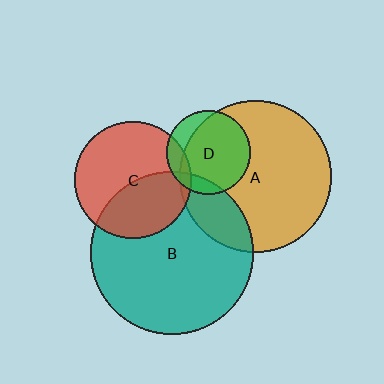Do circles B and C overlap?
Yes.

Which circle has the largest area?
Circle B (teal).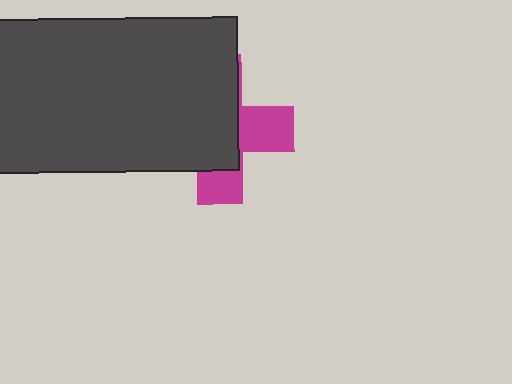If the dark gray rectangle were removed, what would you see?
You would see the complete magenta cross.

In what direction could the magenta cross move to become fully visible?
The magenta cross could move right. That would shift it out from behind the dark gray rectangle entirely.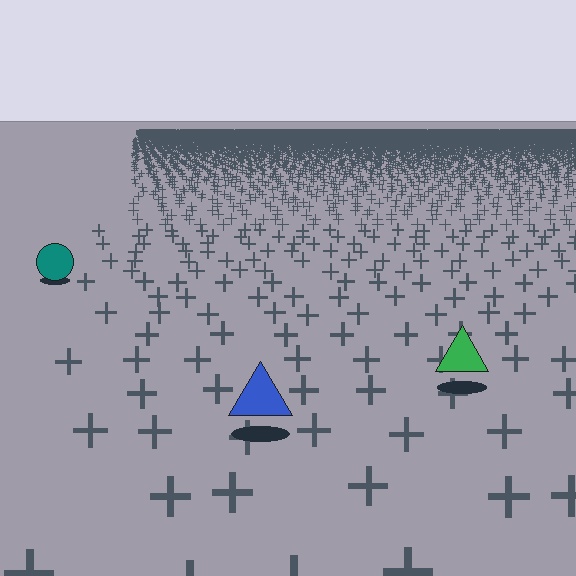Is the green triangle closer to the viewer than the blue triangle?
No. The blue triangle is closer — you can tell from the texture gradient: the ground texture is coarser near it.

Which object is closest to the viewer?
The blue triangle is closest. The texture marks near it are larger and more spread out.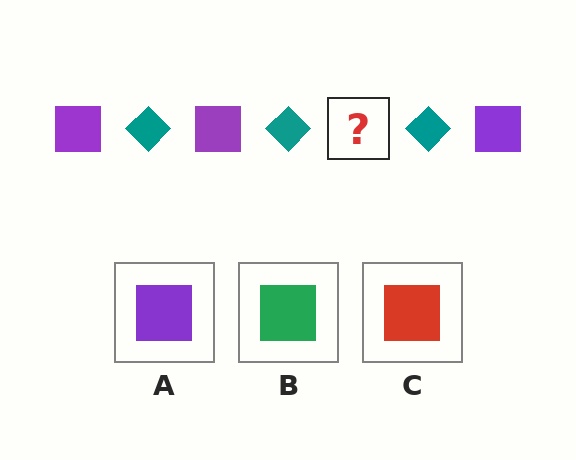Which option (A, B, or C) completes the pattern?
A.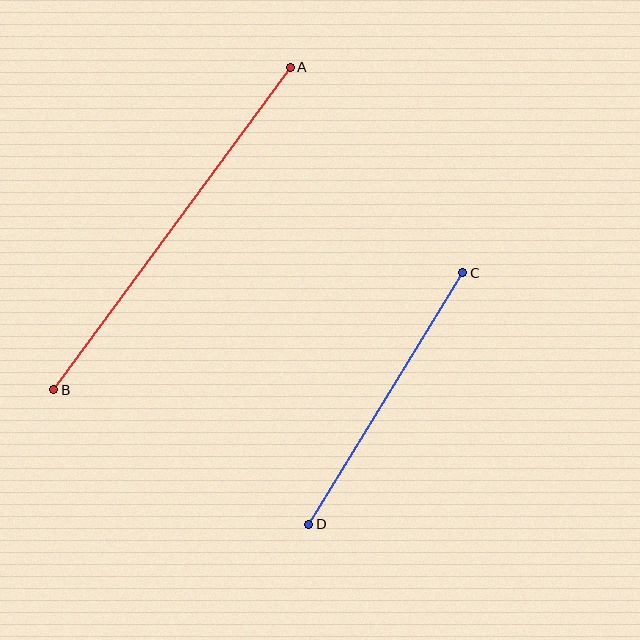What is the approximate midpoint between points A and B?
The midpoint is at approximately (172, 229) pixels.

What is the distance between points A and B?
The distance is approximately 400 pixels.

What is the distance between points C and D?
The distance is approximately 295 pixels.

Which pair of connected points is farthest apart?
Points A and B are farthest apart.